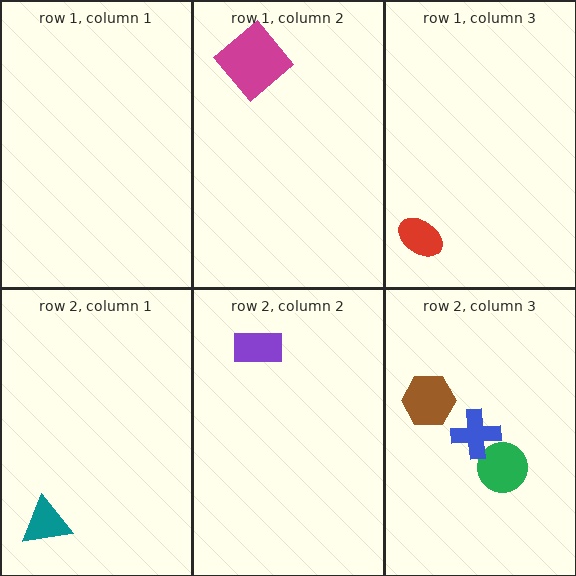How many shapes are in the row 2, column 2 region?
1.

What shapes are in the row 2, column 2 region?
The purple rectangle.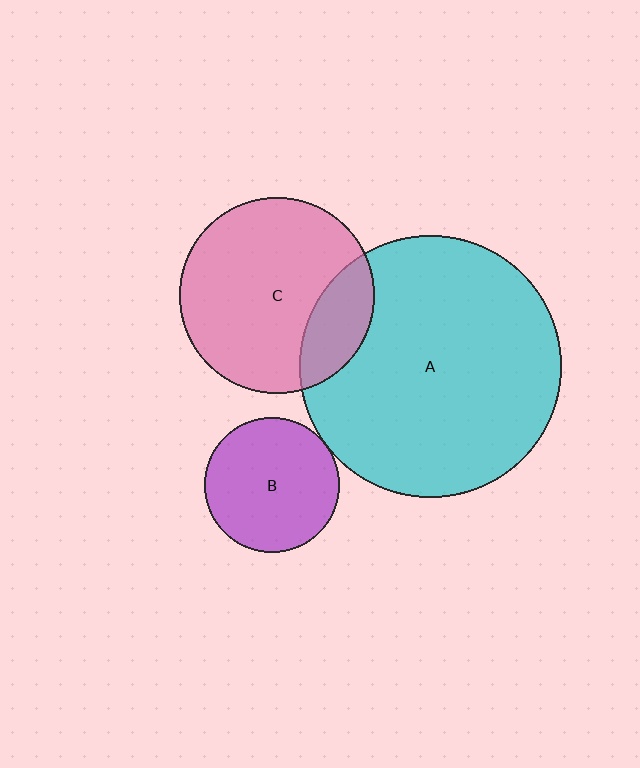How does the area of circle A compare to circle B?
Approximately 3.7 times.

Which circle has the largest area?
Circle A (cyan).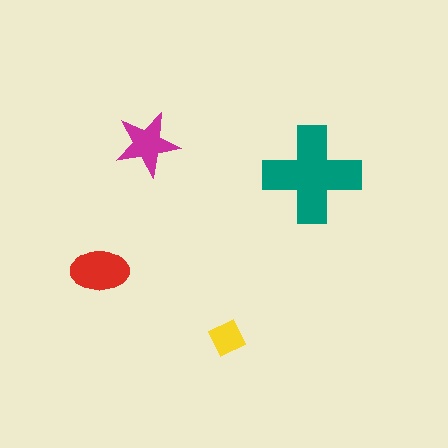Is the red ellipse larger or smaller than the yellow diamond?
Larger.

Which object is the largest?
The teal cross.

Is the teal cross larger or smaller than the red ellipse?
Larger.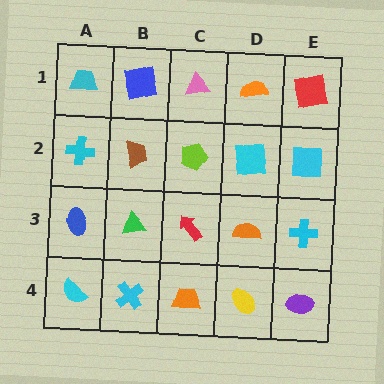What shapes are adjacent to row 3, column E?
A cyan square (row 2, column E), a purple ellipse (row 4, column E), an orange semicircle (row 3, column D).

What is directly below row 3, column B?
A cyan cross.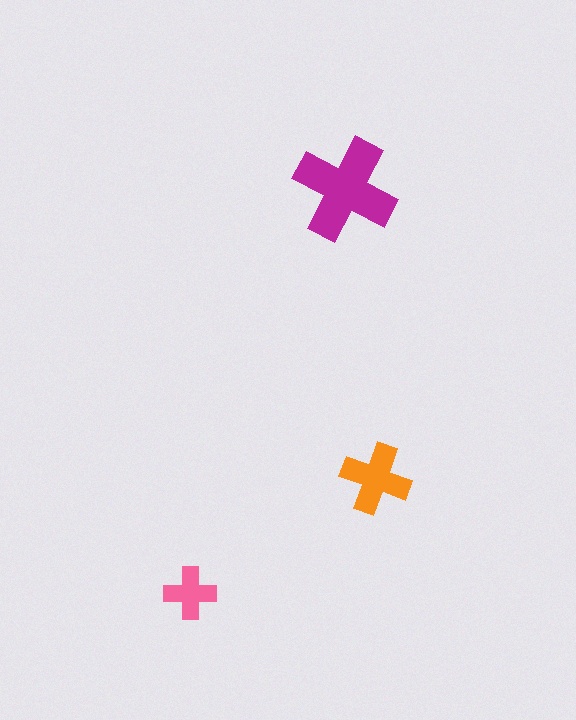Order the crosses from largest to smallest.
the magenta one, the orange one, the pink one.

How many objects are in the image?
There are 3 objects in the image.